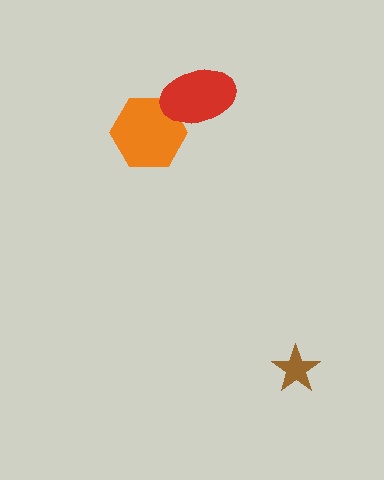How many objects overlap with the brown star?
0 objects overlap with the brown star.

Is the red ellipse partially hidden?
No, no other shape covers it.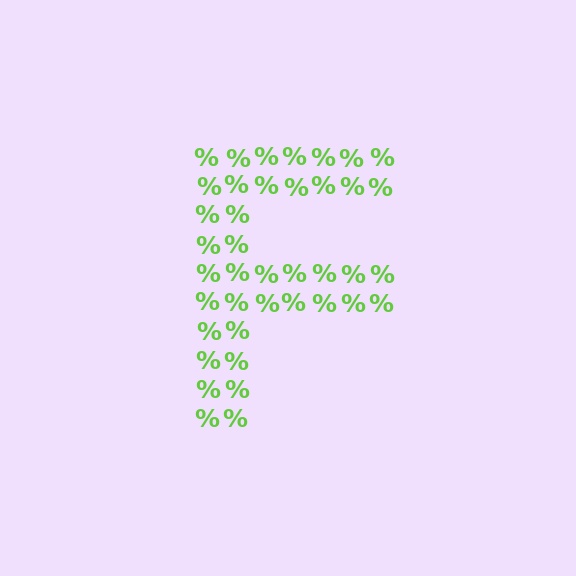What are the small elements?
The small elements are percent signs.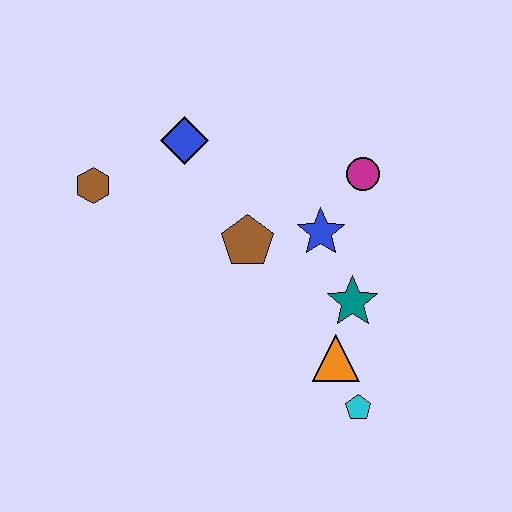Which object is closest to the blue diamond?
The brown hexagon is closest to the blue diamond.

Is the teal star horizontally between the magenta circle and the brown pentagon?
Yes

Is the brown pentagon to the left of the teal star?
Yes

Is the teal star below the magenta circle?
Yes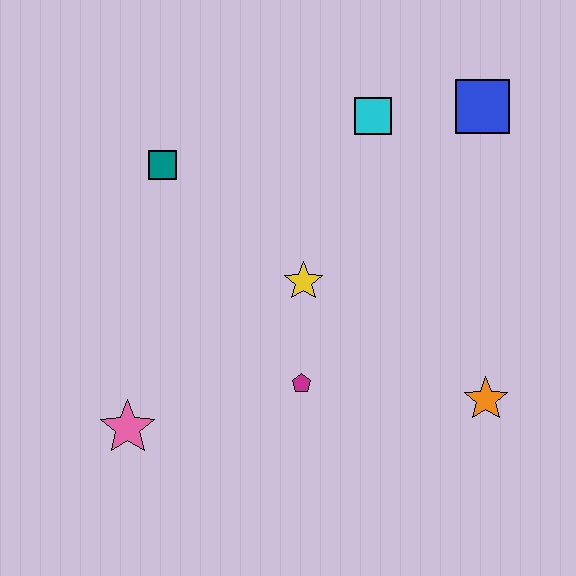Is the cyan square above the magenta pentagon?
Yes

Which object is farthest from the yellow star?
The blue square is farthest from the yellow star.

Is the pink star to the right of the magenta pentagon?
No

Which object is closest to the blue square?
The cyan square is closest to the blue square.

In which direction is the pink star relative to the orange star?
The pink star is to the left of the orange star.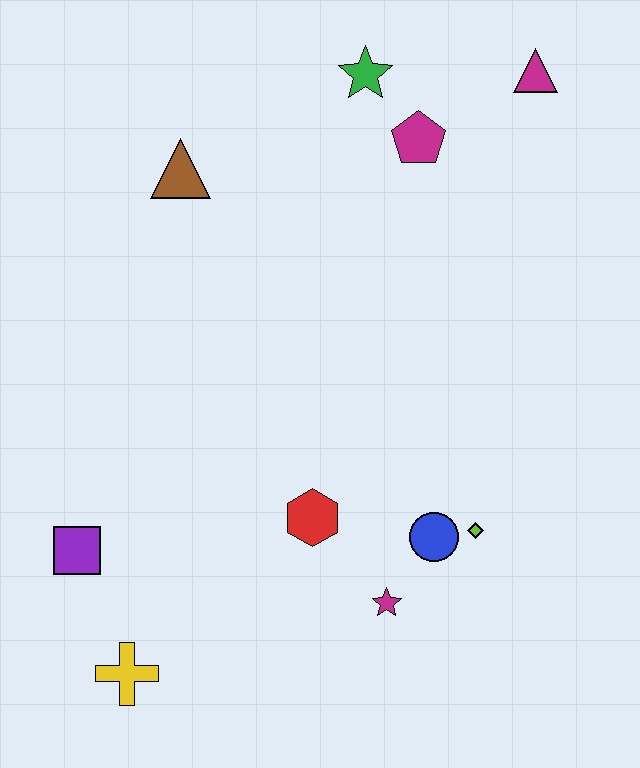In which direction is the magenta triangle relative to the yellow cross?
The magenta triangle is above the yellow cross.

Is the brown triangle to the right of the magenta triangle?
No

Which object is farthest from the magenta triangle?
The yellow cross is farthest from the magenta triangle.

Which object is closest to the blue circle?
The lime diamond is closest to the blue circle.